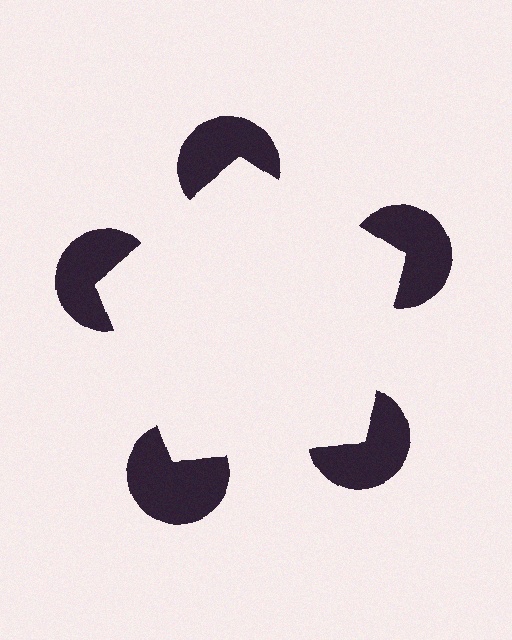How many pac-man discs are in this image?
There are 5 — one at each vertex of the illusory pentagon.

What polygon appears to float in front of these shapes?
An illusory pentagon — its edges are inferred from the aligned wedge cuts in the pac-man discs, not physically drawn.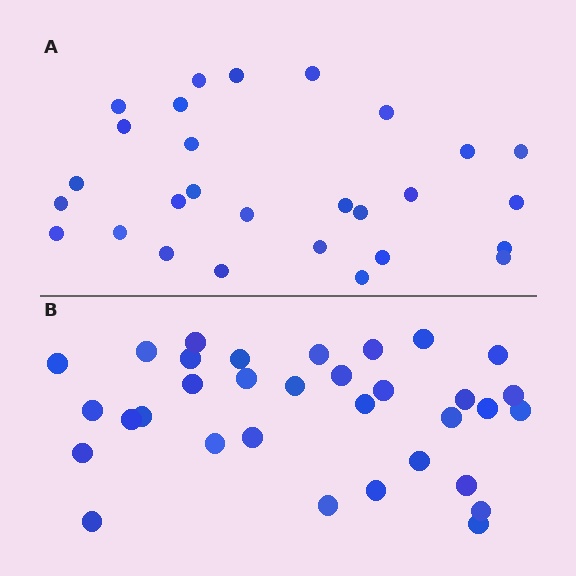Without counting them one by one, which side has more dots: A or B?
Region B (the bottom region) has more dots.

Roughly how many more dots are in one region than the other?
Region B has about 5 more dots than region A.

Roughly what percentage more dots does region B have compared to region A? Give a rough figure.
About 20% more.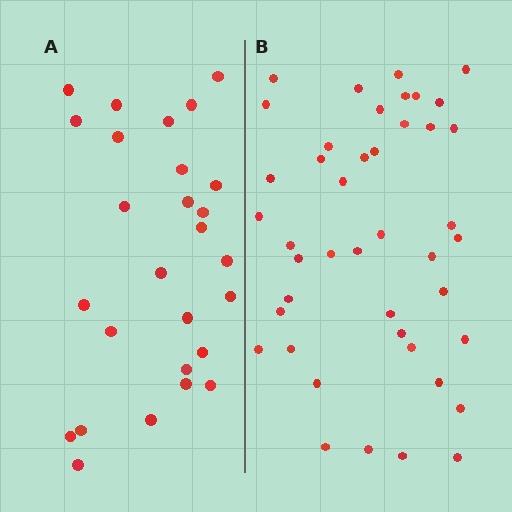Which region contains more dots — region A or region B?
Region B (the right region) has more dots.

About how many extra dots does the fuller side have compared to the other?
Region B has approximately 15 more dots than region A.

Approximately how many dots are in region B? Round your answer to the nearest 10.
About 40 dots. (The exact count is 43, which rounds to 40.)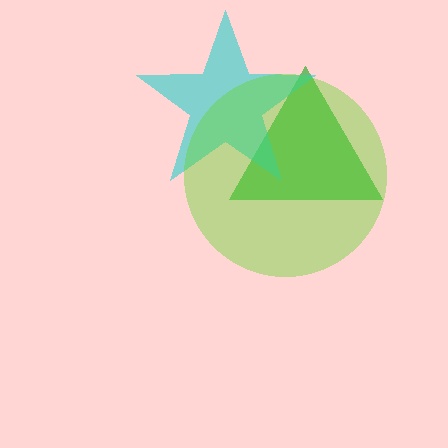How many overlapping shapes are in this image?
There are 3 overlapping shapes in the image.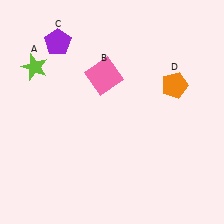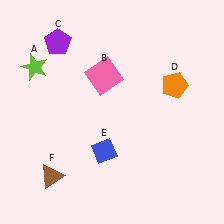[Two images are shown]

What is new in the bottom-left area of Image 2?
A blue diamond (E) was added in the bottom-left area of Image 2.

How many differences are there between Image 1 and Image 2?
There are 2 differences between the two images.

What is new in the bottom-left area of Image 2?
A brown triangle (F) was added in the bottom-left area of Image 2.